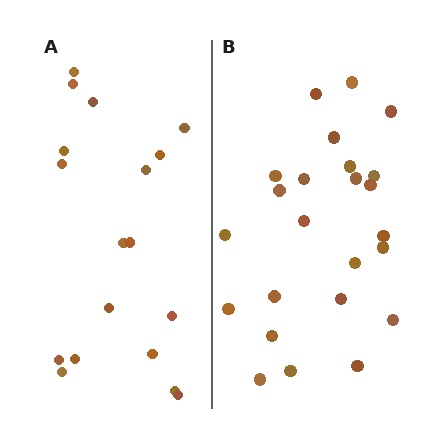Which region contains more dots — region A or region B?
Region B (the right region) has more dots.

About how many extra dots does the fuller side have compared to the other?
Region B has about 6 more dots than region A.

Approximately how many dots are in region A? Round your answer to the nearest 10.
About 20 dots. (The exact count is 18, which rounds to 20.)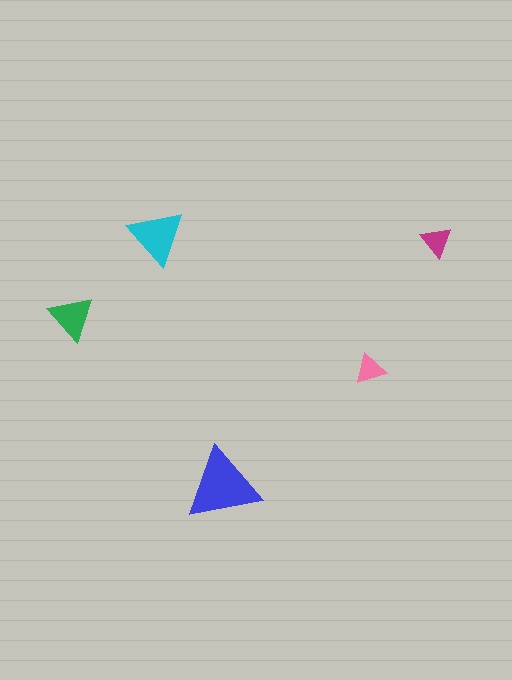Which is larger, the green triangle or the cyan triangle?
The cyan one.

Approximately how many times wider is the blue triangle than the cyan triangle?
About 1.5 times wider.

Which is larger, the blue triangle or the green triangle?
The blue one.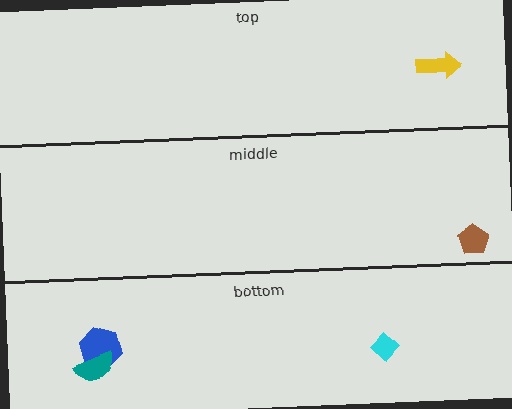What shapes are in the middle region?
The brown pentagon.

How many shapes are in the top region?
1.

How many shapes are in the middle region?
1.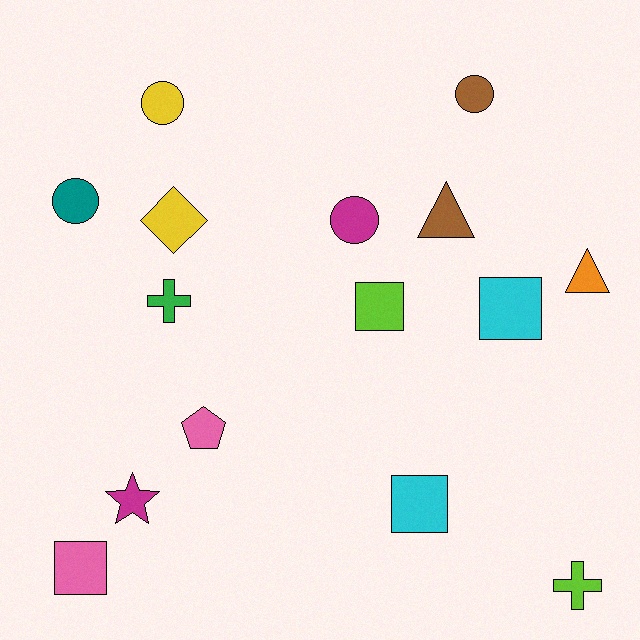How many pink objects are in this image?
There are 2 pink objects.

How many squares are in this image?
There are 4 squares.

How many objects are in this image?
There are 15 objects.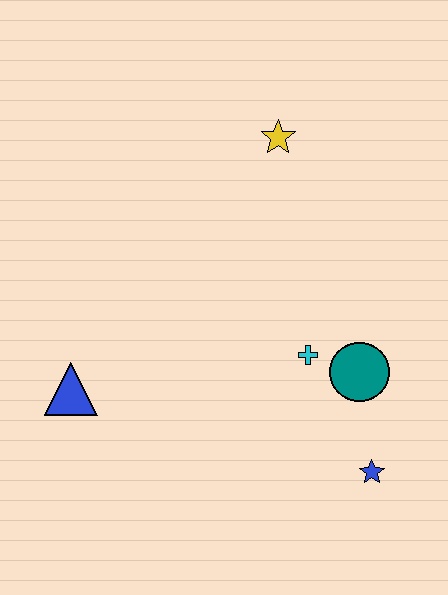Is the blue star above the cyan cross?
No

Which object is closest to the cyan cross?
The teal circle is closest to the cyan cross.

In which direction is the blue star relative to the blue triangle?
The blue star is to the right of the blue triangle.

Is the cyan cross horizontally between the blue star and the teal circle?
No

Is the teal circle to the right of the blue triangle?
Yes